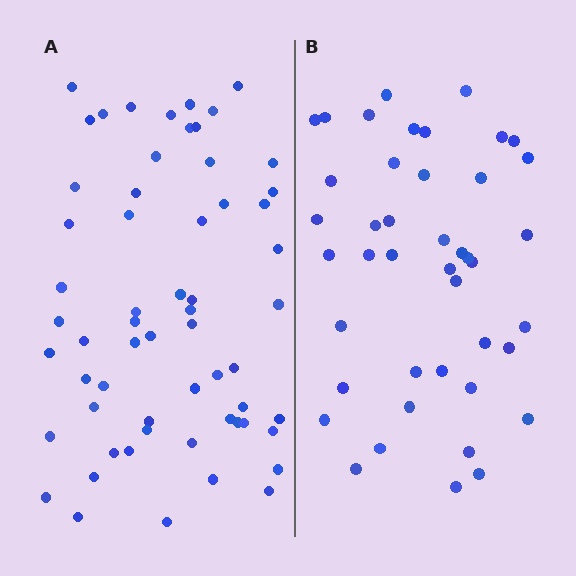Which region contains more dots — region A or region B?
Region A (the left region) has more dots.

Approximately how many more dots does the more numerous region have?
Region A has approximately 15 more dots than region B.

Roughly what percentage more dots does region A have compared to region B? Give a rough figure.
About 40% more.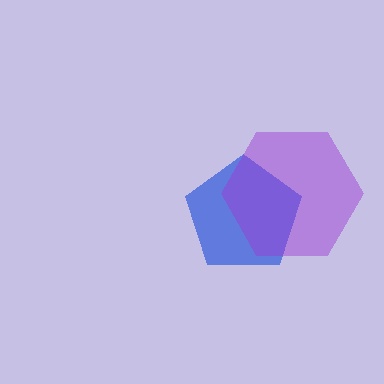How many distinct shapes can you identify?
There are 2 distinct shapes: a blue pentagon, a purple hexagon.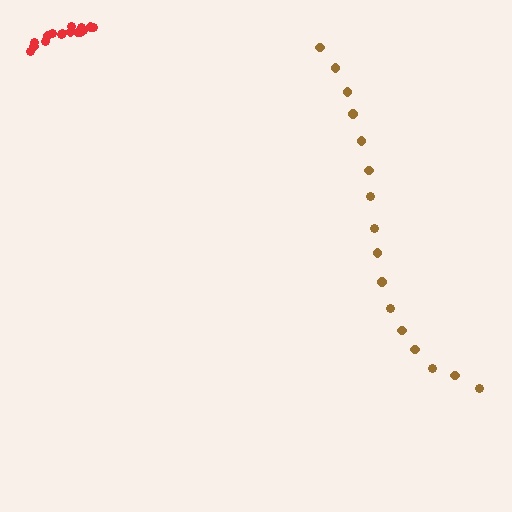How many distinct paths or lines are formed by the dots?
There are 2 distinct paths.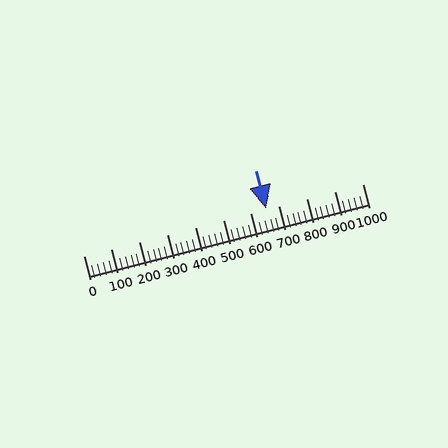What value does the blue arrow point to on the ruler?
The blue arrow points to approximately 655.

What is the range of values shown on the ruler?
The ruler shows values from 0 to 1000.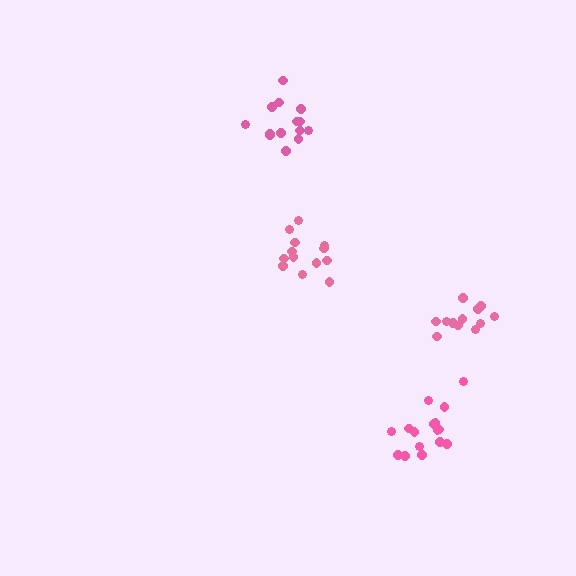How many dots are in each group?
Group 1: 13 dots, Group 2: 12 dots, Group 3: 16 dots, Group 4: 14 dots (55 total).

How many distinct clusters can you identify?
There are 4 distinct clusters.